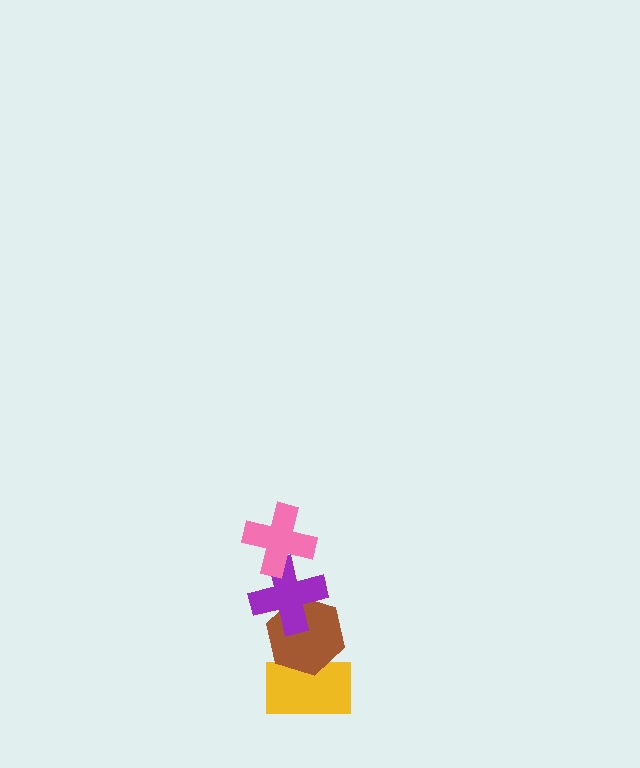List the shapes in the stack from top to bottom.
From top to bottom: the pink cross, the purple cross, the brown hexagon, the yellow rectangle.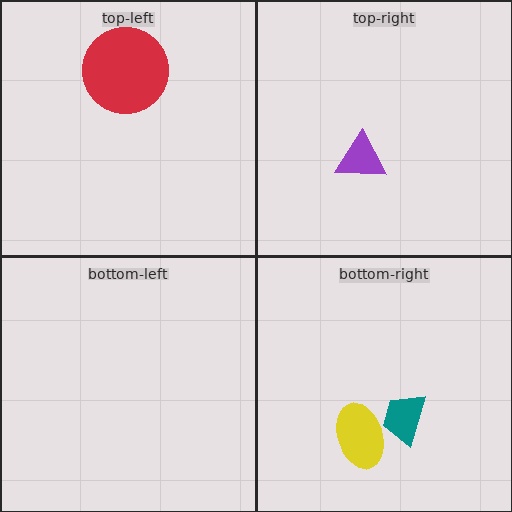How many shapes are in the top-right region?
1.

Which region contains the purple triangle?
The top-right region.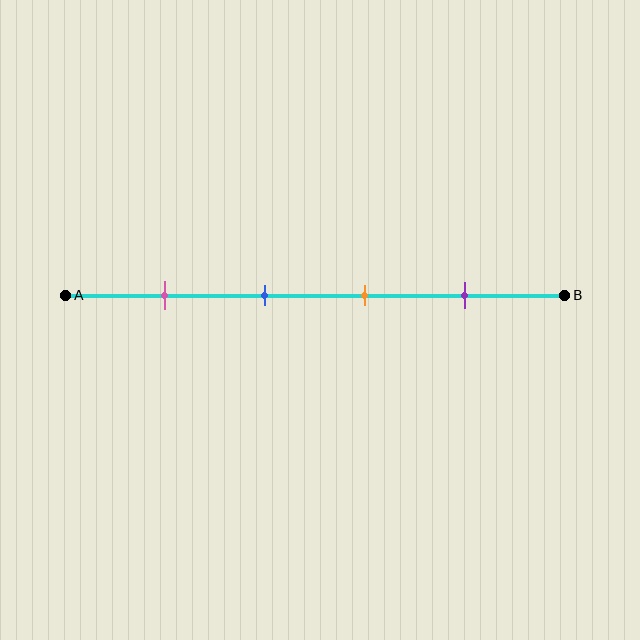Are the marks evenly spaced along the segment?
Yes, the marks are approximately evenly spaced.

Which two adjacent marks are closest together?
The blue and orange marks are the closest adjacent pair.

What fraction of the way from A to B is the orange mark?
The orange mark is approximately 60% (0.6) of the way from A to B.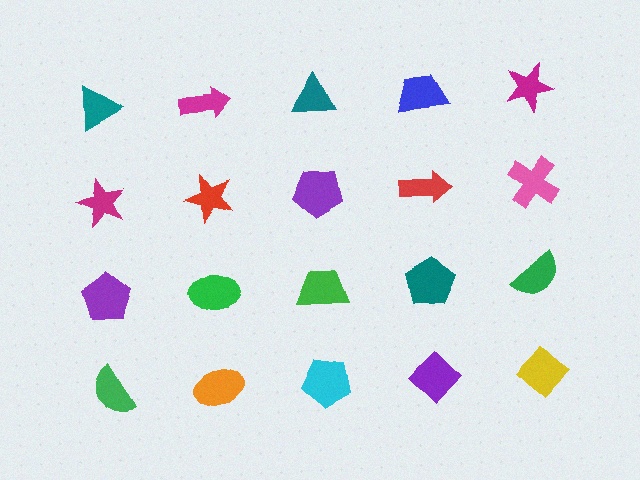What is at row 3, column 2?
A green ellipse.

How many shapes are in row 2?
5 shapes.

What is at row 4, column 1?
A green semicircle.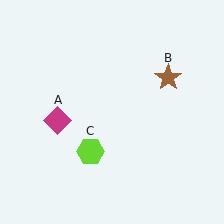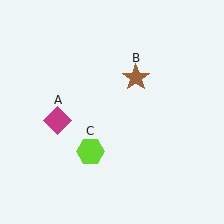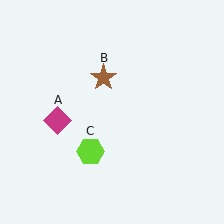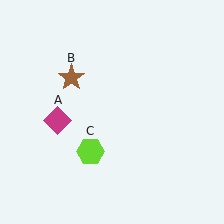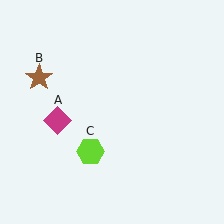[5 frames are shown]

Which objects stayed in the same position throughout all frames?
Magenta diamond (object A) and lime hexagon (object C) remained stationary.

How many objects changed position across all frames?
1 object changed position: brown star (object B).